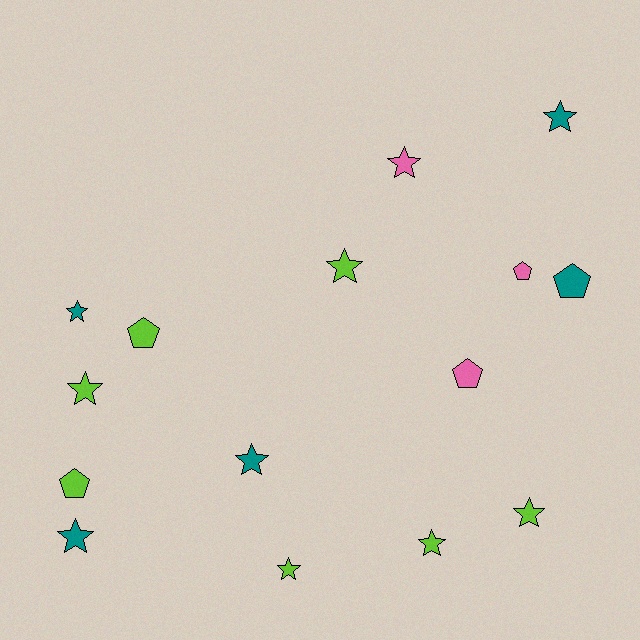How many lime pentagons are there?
There are 2 lime pentagons.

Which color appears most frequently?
Lime, with 7 objects.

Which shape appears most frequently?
Star, with 10 objects.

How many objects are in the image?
There are 15 objects.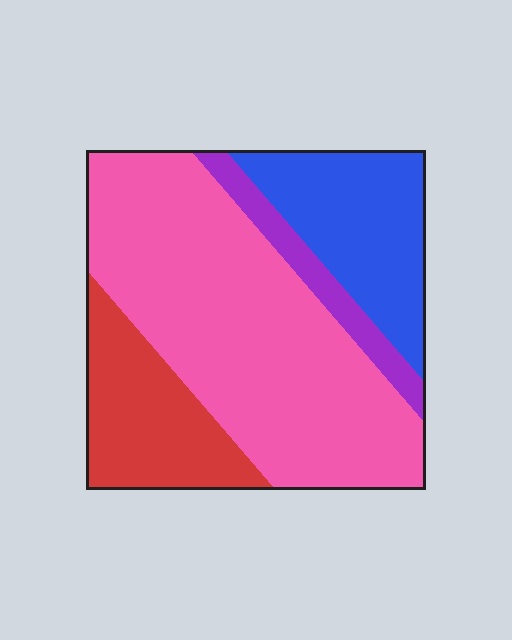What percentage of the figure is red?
Red covers 18% of the figure.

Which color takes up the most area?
Pink, at roughly 55%.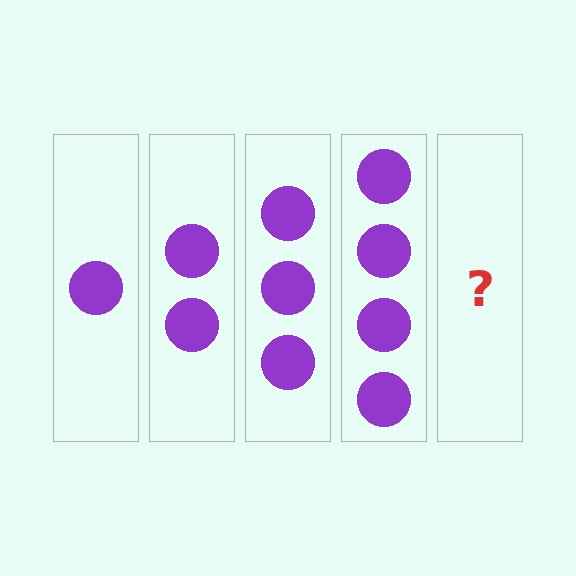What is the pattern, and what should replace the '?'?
The pattern is that each step adds one more circle. The '?' should be 5 circles.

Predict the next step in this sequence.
The next step is 5 circles.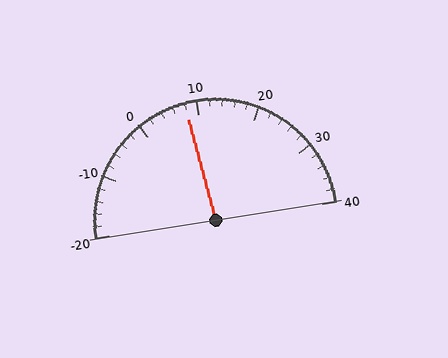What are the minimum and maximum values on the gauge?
The gauge ranges from -20 to 40.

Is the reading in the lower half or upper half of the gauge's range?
The reading is in the lower half of the range (-20 to 40).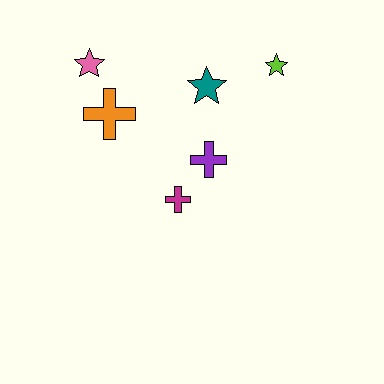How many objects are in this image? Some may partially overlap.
There are 6 objects.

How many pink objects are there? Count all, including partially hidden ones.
There is 1 pink object.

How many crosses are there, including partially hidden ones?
There are 3 crosses.